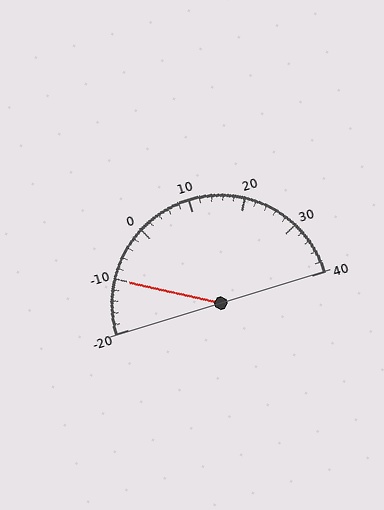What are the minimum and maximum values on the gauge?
The gauge ranges from -20 to 40.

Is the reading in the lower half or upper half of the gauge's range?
The reading is in the lower half of the range (-20 to 40).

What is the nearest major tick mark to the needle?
The nearest major tick mark is -10.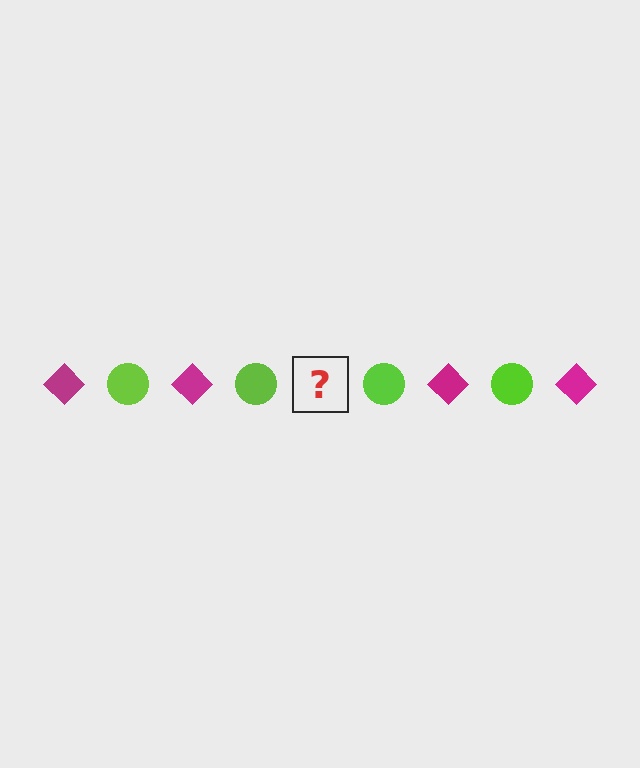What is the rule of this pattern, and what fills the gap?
The rule is that the pattern alternates between magenta diamond and lime circle. The gap should be filled with a magenta diamond.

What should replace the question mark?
The question mark should be replaced with a magenta diamond.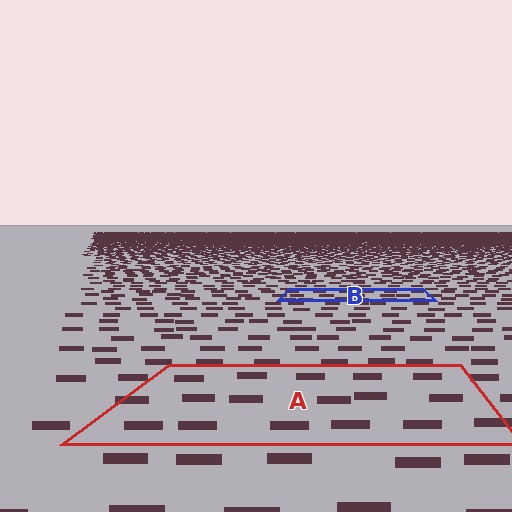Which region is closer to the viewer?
Region A is closer. The texture elements there are larger and more spread out.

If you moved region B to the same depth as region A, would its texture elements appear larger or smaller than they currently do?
They would appear larger. At a closer depth, the same texture elements are projected at a bigger on-screen size.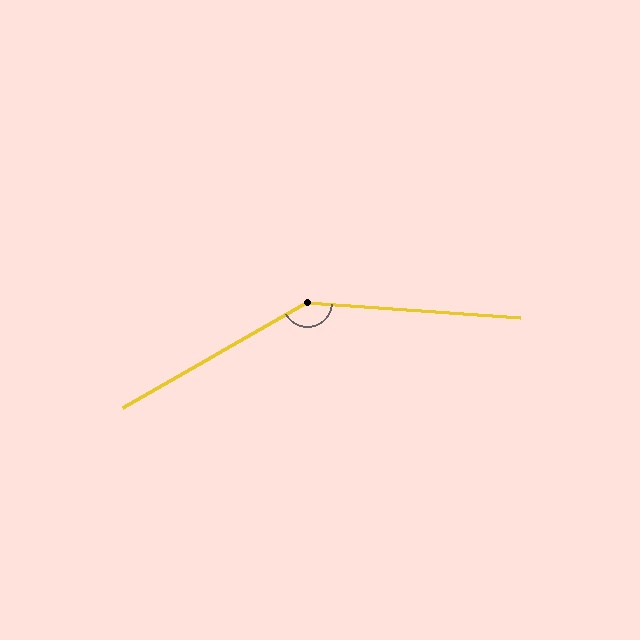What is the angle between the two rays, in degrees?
Approximately 146 degrees.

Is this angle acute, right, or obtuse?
It is obtuse.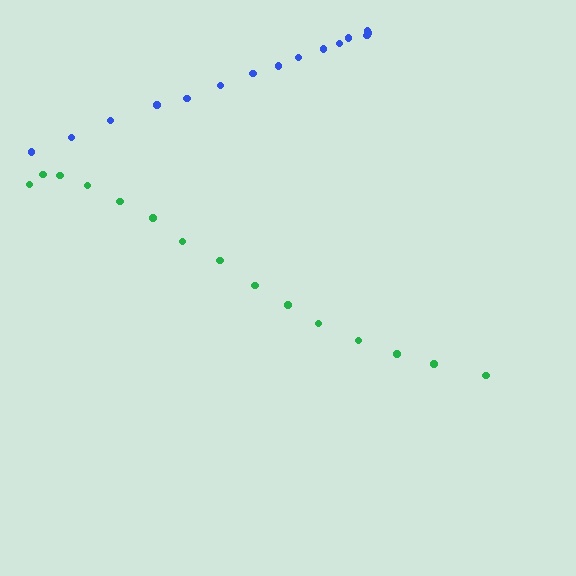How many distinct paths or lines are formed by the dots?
There are 2 distinct paths.